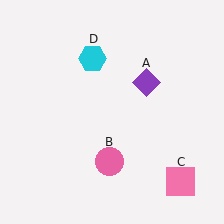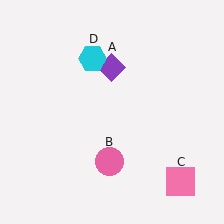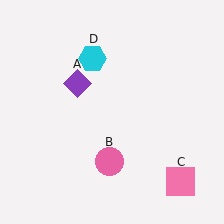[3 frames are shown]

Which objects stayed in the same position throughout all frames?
Pink circle (object B) and pink square (object C) and cyan hexagon (object D) remained stationary.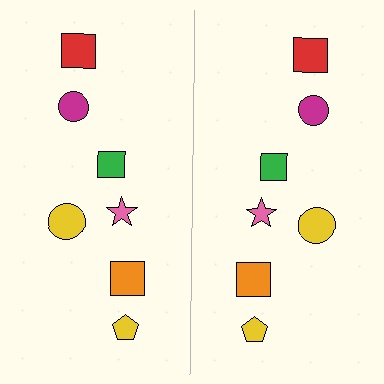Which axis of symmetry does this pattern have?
The pattern has a vertical axis of symmetry running through the center of the image.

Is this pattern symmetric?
Yes, this pattern has bilateral (reflection) symmetry.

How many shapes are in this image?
There are 14 shapes in this image.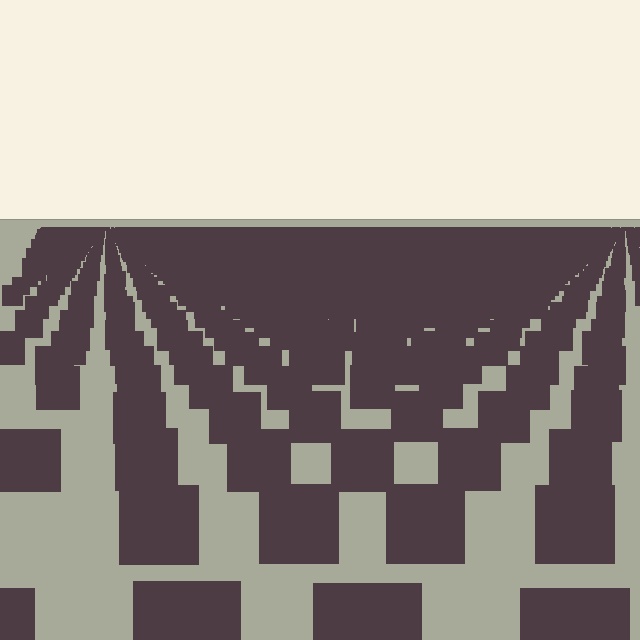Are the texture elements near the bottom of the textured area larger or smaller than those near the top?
Larger. Near the bottom, elements are closer to the viewer and appear at a bigger on-screen size.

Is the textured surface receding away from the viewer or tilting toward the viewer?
The surface is receding away from the viewer. Texture elements get smaller and denser toward the top.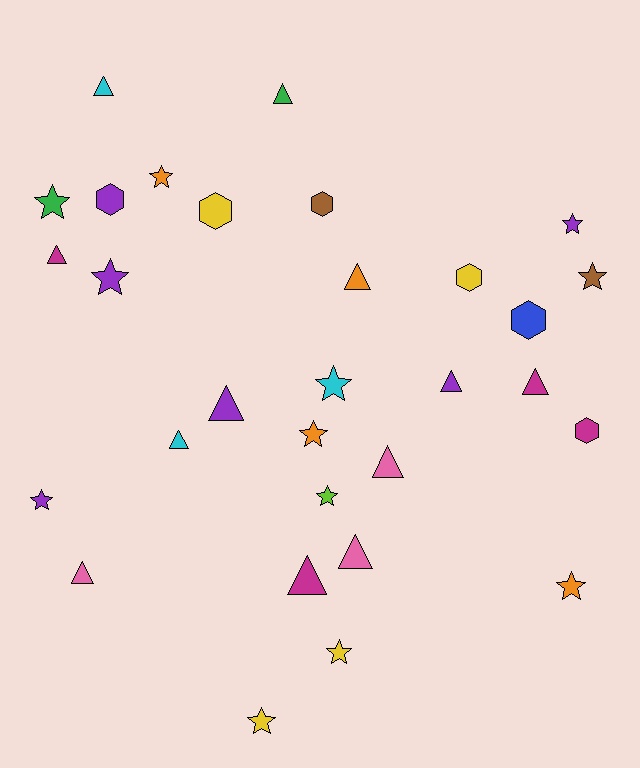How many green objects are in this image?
There are 2 green objects.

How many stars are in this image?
There are 12 stars.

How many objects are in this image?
There are 30 objects.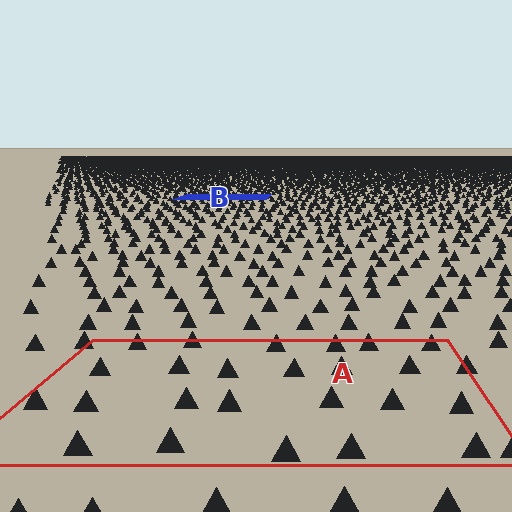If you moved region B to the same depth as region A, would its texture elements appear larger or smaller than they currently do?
They would appear larger. At a closer depth, the same texture elements are projected at a bigger on-screen size.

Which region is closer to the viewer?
Region A is closer. The texture elements there are larger and more spread out.